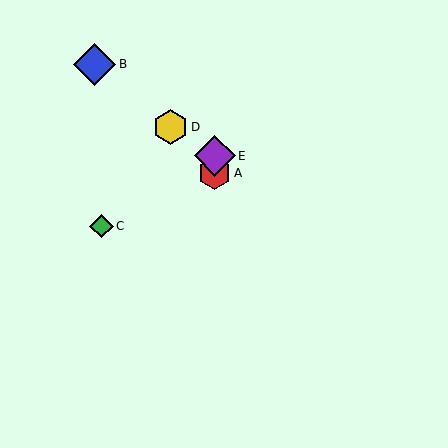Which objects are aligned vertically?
Objects A, E are aligned vertically.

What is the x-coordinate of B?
Object B is at x≈95.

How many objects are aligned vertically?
2 objects (A, E) are aligned vertically.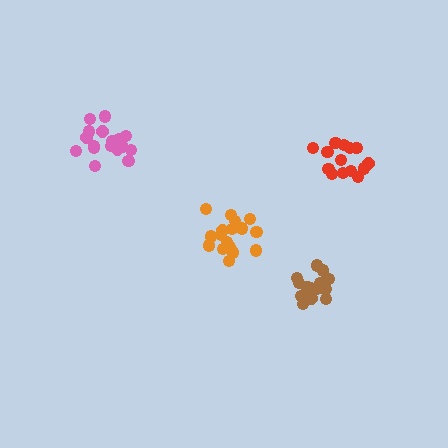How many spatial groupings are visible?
There are 4 spatial groupings.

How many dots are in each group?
Group 1: 18 dots, Group 2: 17 dots, Group 3: 14 dots, Group 4: 17 dots (66 total).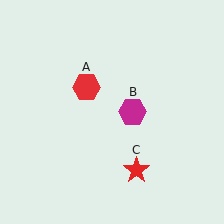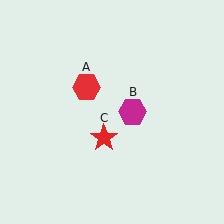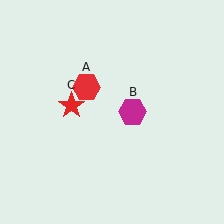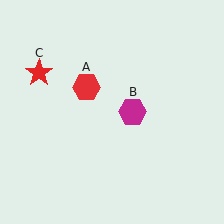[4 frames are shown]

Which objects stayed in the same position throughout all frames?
Red hexagon (object A) and magenta hexagon (object B) remained stationary.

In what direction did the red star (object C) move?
The red star (object C) moved up and to the left.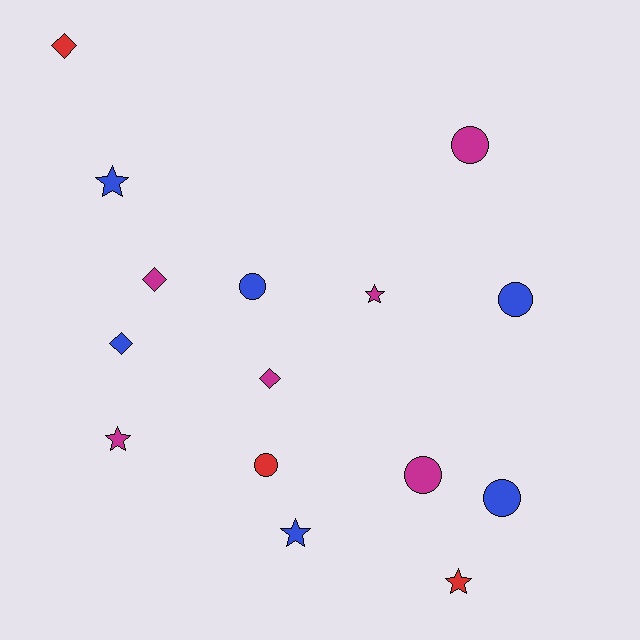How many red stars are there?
There is 1 red star.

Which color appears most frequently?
Blue, with 6 objects.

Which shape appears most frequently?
Circle, with 6 objects.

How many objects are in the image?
There are 15 objects.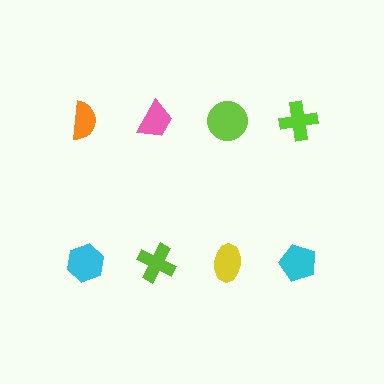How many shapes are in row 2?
4 shapes.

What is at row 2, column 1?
A cyan hexagon.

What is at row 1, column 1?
An orange semicircle.